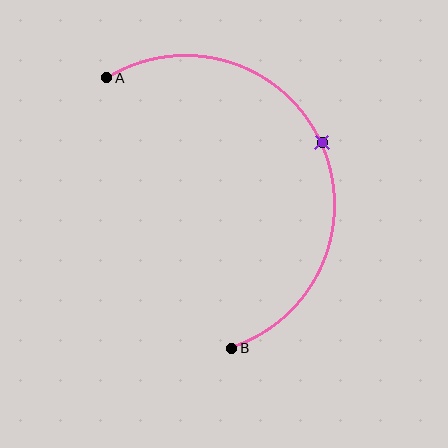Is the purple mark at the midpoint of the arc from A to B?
Yes. The purple mark lies on the arc at equal arc-length from both A and B — it is the arc midpoint.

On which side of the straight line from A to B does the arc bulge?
The arc bulges to the right of the straight line connecting A and B.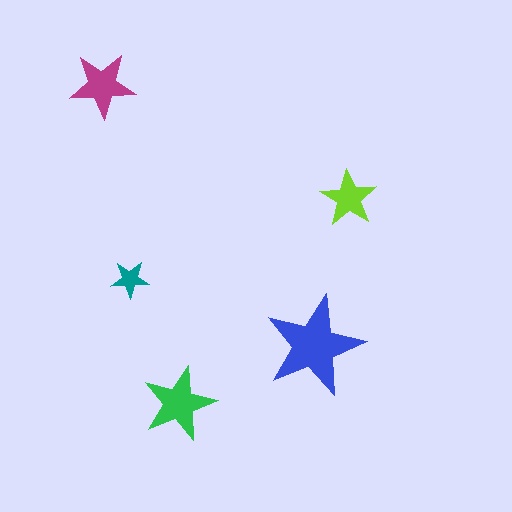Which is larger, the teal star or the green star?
The green one.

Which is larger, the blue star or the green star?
The blue one.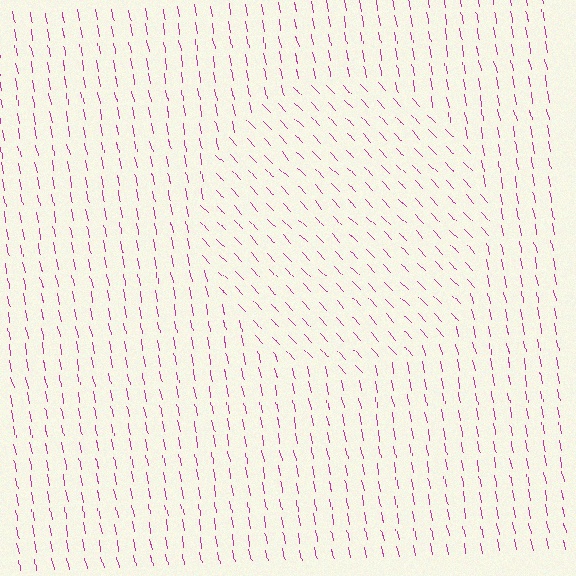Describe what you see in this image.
The image is filled with small magenta line segments. A circle region in the image has lines oriented differently from the surrounding lines, creating a visible texture boundary.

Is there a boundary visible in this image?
Yes, there is a texture boundary formed by a change in line orientation.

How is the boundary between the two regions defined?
The boundary is defined purely by a change in line orientation (approximately 32 degrees difference). All lines are the same color and thickness.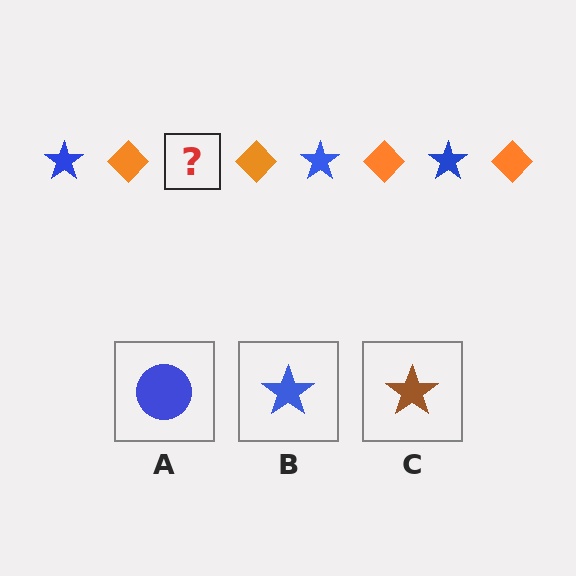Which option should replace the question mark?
Option B.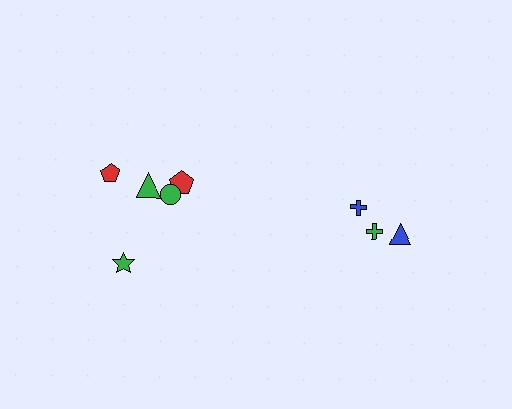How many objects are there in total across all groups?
There are 8 objects.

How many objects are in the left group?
There are 5 objects.